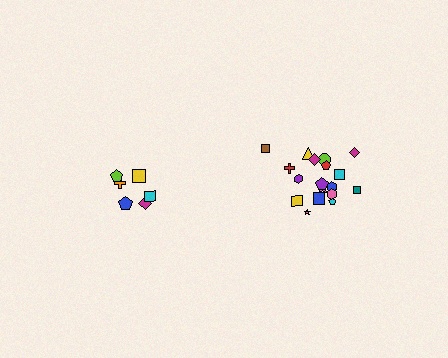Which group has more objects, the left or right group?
The right group.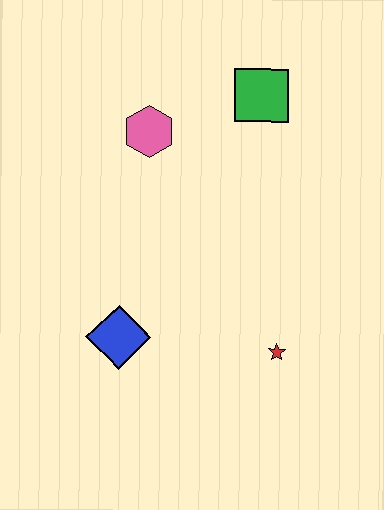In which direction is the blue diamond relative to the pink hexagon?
The blue diamond is below the pink hexagon.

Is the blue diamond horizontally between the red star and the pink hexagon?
No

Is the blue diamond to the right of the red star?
No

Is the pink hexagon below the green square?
Yes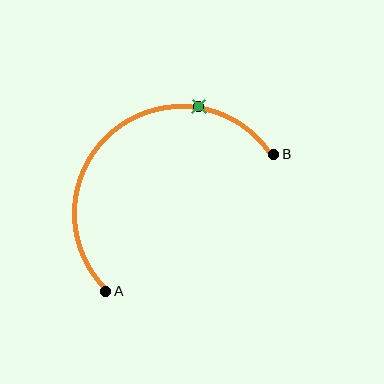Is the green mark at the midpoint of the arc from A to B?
No. The green mark lies on the arc but is closer to endpoint B. The arc midpoint would be at the point on the curve equidistant along the arc from both A and B.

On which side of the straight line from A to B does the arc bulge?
The arc bulges above and to the left of the straight line connecting A and B.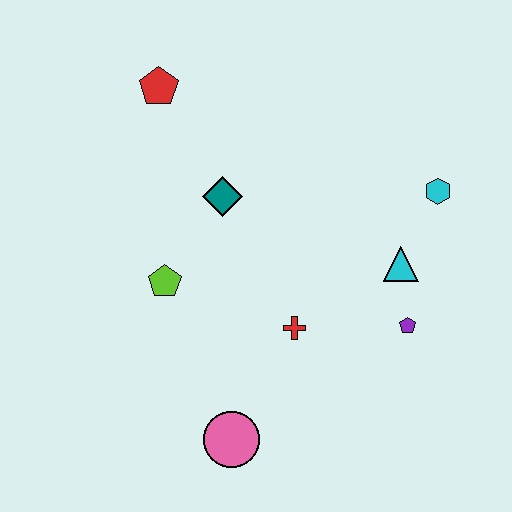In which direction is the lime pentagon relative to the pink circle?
The lime pentagon is above the pink circle.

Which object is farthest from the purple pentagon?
The red pentagon is farthest from the purple pentagon.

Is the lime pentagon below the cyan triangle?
Yes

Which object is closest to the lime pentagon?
The teal diamond is closest to the lime pentagon.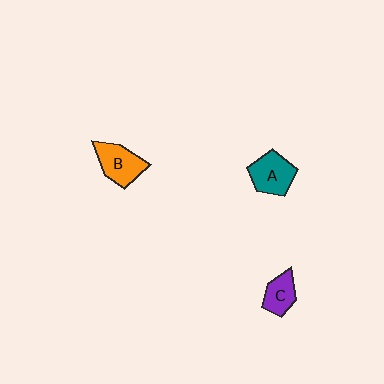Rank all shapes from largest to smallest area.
From largest to smallest: A (teal), B (orange), C (purple).